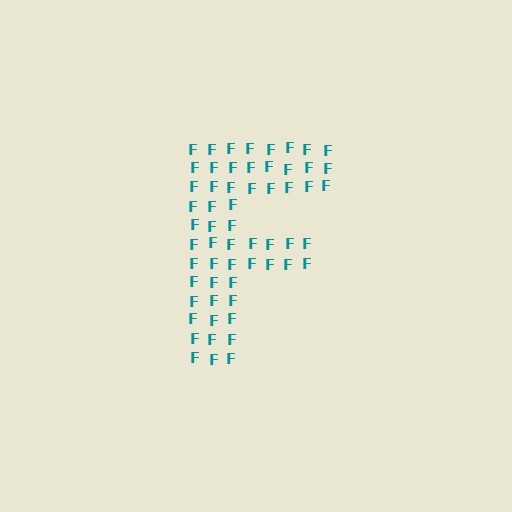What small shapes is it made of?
It is made of small letter F's.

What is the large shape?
The large shape is the letter F.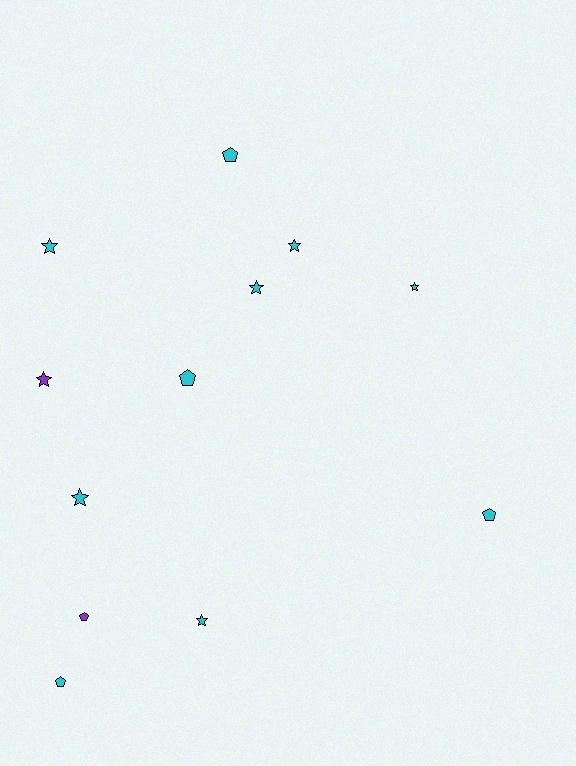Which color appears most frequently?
Cyan, with 10 objects.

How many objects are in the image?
There are 12 objects.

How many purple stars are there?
There is 1 purple star.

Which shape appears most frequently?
Star, with 7 objects.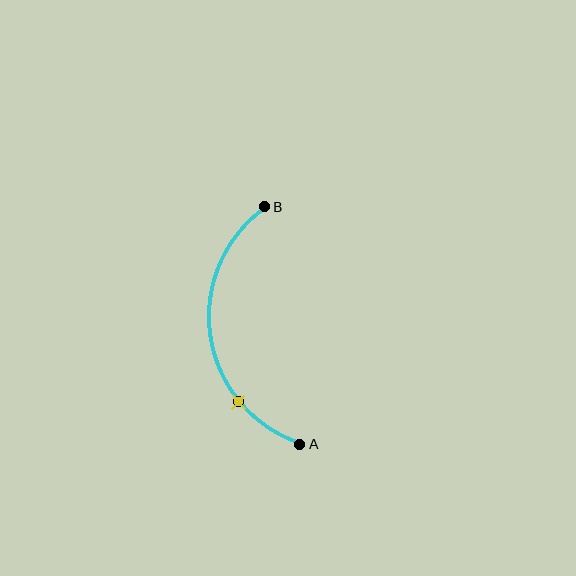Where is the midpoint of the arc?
The arc midpoint is the point on the curve farthest from the straight line joining A and B. It sits to the left of that line.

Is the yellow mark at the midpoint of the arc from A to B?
No. The yellow mark lies on the arc but is closer to endpoint A. The arc midpoint would be at the point on the curve equidistant along the arc from both A and B.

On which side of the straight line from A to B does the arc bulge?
The arc bulges to the left of the straight line connecting A and B.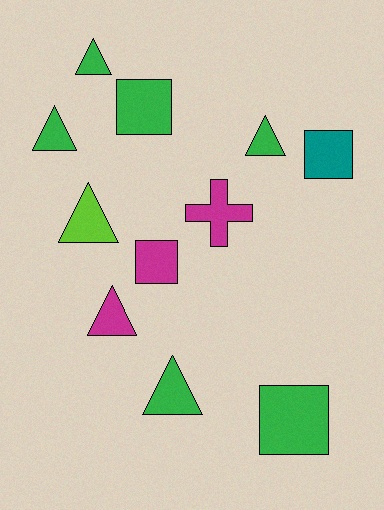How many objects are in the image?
There are 11 objects.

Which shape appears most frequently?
Triangle, with 6 objects.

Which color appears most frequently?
Green, with 6 objects.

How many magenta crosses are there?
There is 1 magenta cross.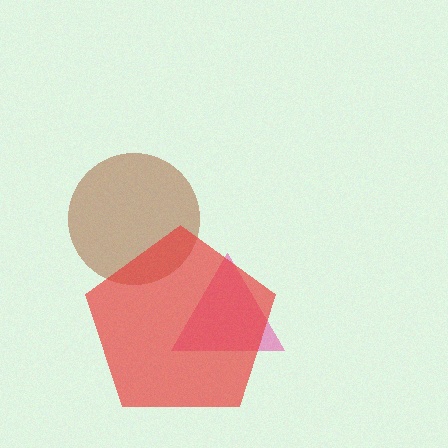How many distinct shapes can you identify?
There are 3 distinct shapes: a brown circle, a pink triangle, a red pentagon.